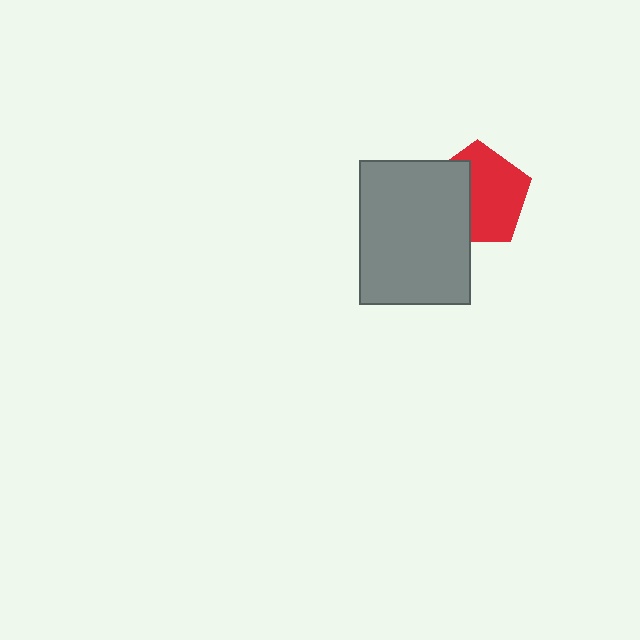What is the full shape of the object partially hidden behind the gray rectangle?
The partially hidden object is a red pentagon.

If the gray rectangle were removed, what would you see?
You would see the complete red pentagon.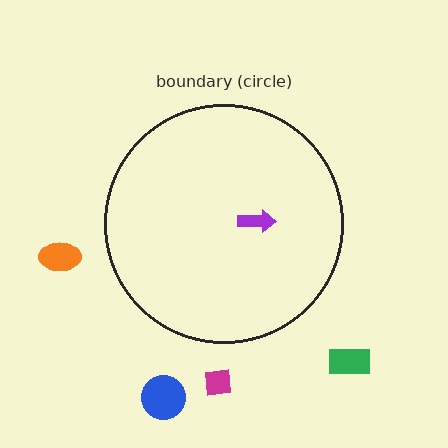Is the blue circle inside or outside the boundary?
Outside.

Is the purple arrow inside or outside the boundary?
Inside.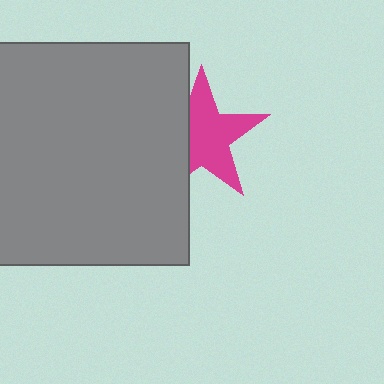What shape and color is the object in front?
The object in front is a gray square.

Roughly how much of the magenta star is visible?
Most of it is visible (roughly 67%).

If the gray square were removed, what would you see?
You would see the complete magenta star.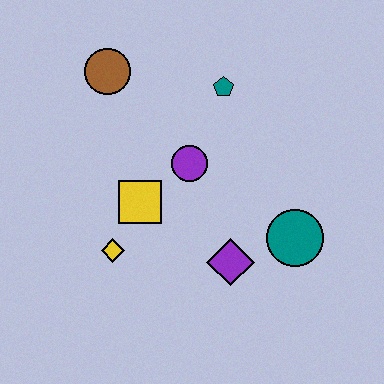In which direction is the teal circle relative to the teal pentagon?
The teal circle is below the teal pentagon.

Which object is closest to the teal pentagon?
The purple circle is closest to the teal pentagon.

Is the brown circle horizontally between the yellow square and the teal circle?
No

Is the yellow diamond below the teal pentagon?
Yes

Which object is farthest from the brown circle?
The teal circle is farthest from the brown circle.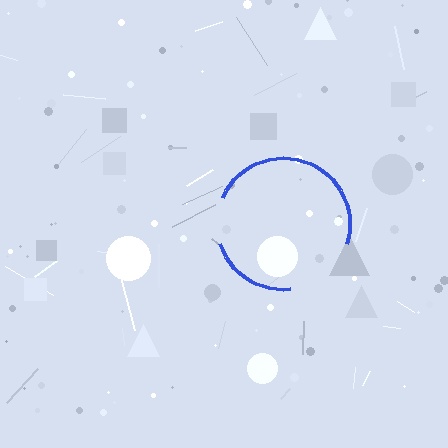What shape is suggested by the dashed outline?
The dashed outline suggests a circle.